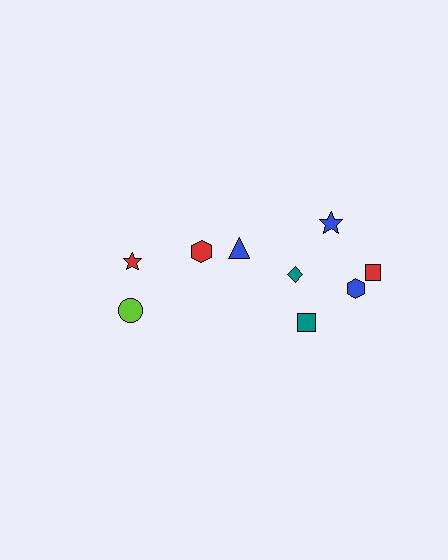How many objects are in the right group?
There are 6 objects.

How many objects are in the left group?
There are 3 objects.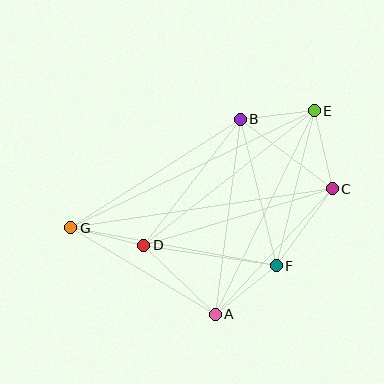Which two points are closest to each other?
Points B and E are closest to each other.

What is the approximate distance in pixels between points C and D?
The distance between C and D is approximately 197 pixels.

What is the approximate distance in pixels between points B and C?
The distance between B and C is approximately 115 pixels.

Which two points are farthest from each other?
Points E and G are farthest from each other.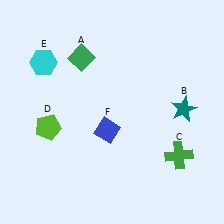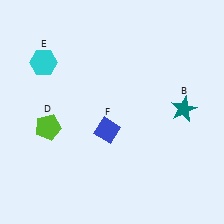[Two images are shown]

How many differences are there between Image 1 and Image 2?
There are 2 differences between the two images.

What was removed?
The green diamond (A), the green cross (C) were removed in Image 2.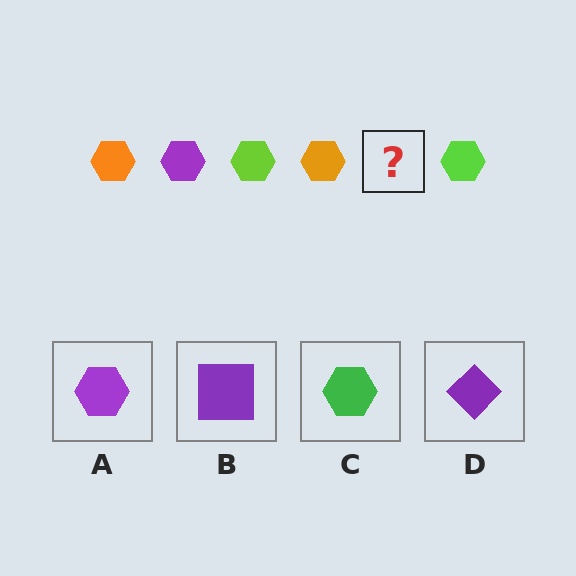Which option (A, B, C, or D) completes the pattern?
A.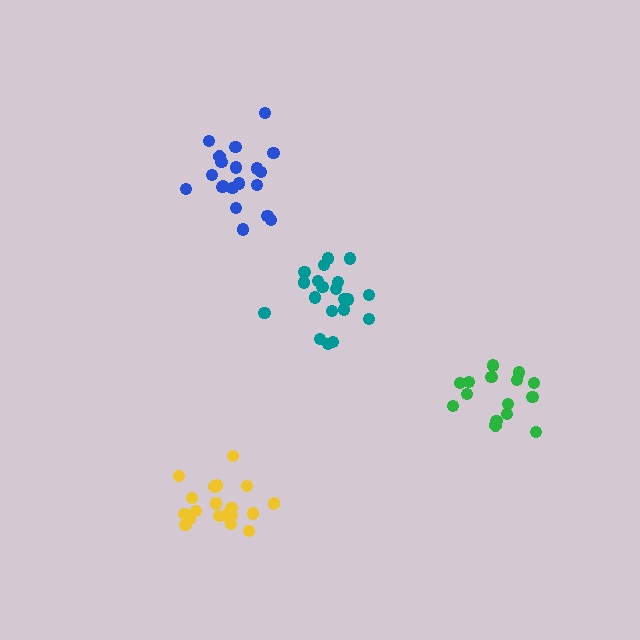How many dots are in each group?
Group 1: 20 dots, Group 2: 15 dots, Group 3: 19 dots, Group 4: 20 dots (74 total).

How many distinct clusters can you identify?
There are 4 distinct clusters.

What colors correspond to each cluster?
The clusters are colored: teal, green, yellow, blue.